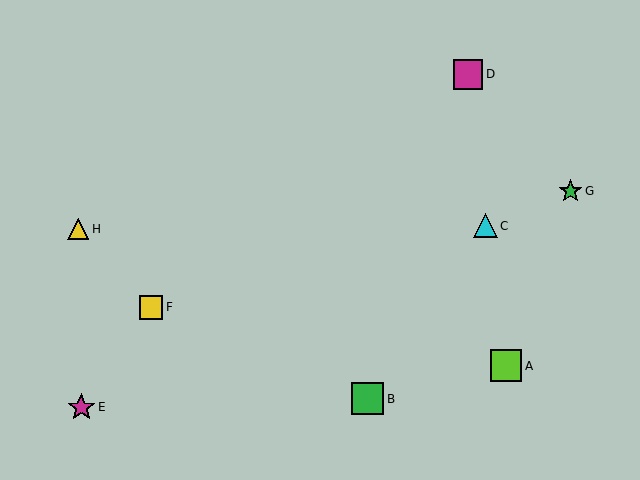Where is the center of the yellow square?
The center of the yellow square is at (151, 307).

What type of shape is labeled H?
Shape H is a yellow triangle.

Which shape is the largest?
The green square (labeled B) is the largest.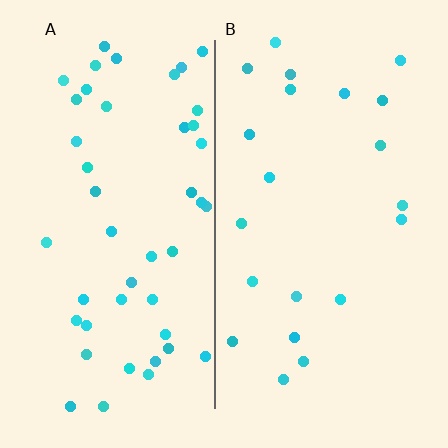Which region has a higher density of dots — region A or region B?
A (the left).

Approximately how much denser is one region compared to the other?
Approximately 2.2× — region A over region B.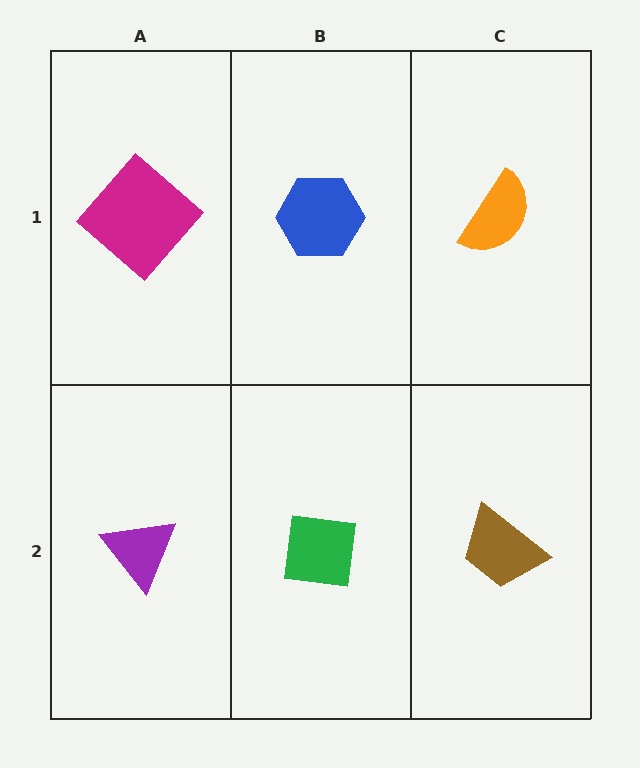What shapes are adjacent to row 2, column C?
An orange semicircle (row 1, column C), a green square (row 2, column B).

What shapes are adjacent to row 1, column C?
A brown trapezoid (row 2, column C), a blue hexagon (row 1, column B).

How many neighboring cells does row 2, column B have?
3.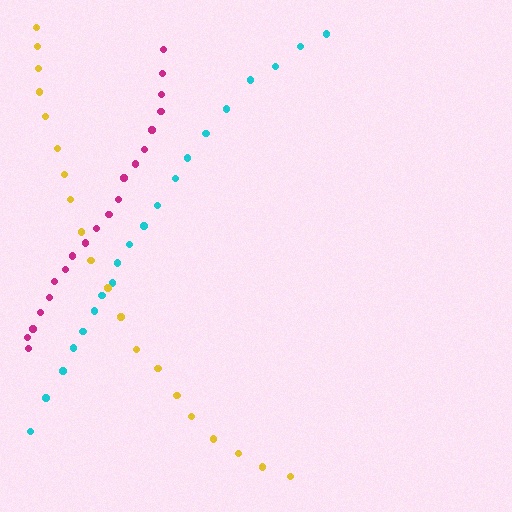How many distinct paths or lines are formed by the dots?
There are 3 distinct paths.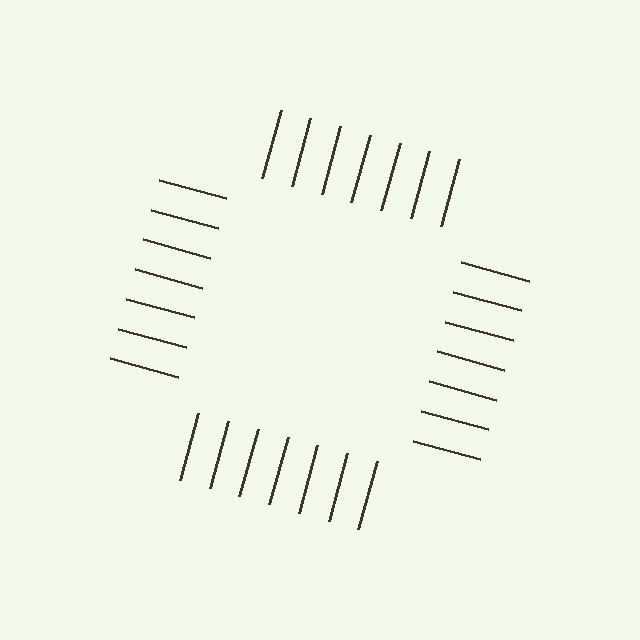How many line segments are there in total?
28 — 7 along each of the 4 edges.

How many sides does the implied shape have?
4 sides — the line-ends trace a square.